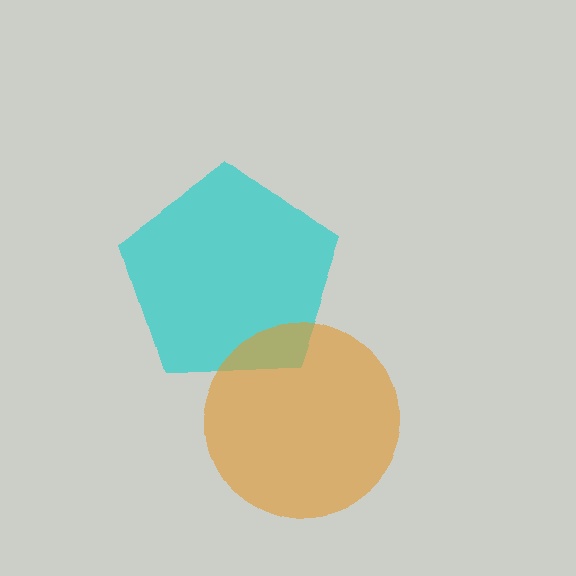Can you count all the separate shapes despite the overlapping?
Yes, there are 2 separate shapes.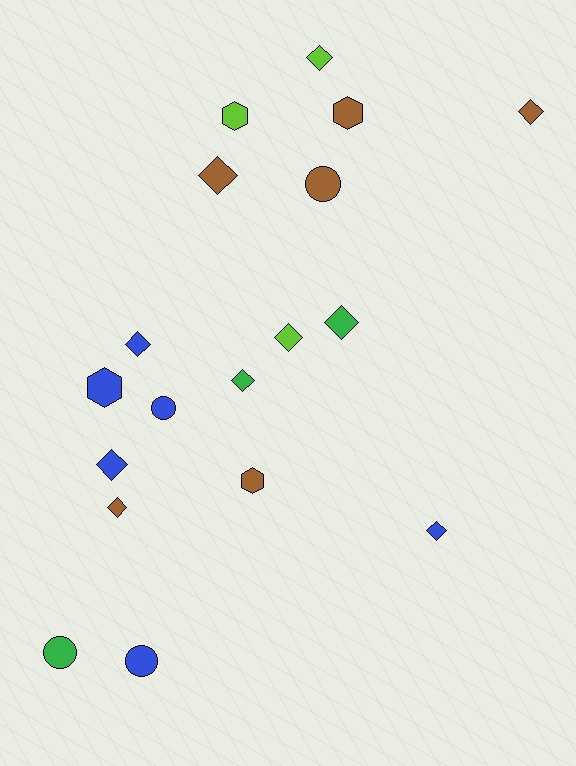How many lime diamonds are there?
There are 2 lime diamonds.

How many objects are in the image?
There are 18 objects.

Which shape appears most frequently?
Diamond, with 10 objects.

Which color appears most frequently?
Brown, with 6 objects.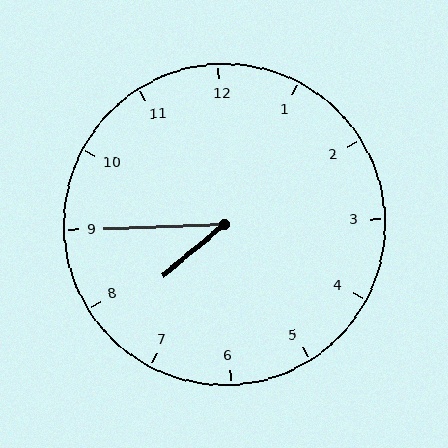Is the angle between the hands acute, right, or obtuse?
It is acute.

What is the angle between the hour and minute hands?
Approximately 38 degrees.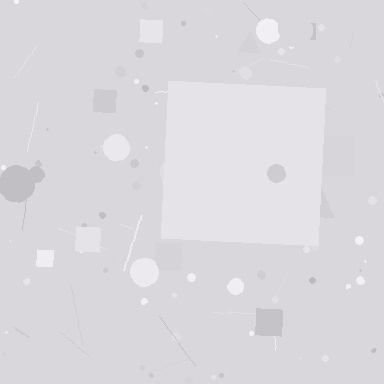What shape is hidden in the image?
A square is hidden in the image.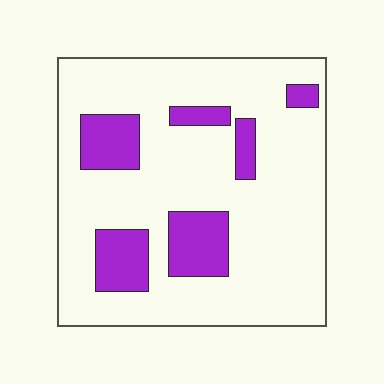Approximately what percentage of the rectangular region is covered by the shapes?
Approximately 20%.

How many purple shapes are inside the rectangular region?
6.